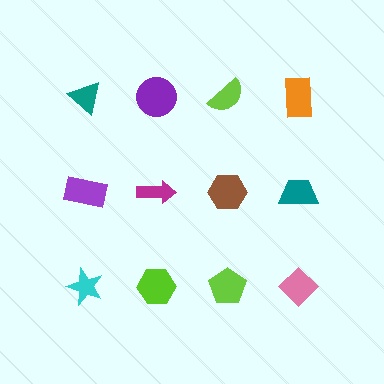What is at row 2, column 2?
A magenta arrow.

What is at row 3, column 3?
A lime pentagon.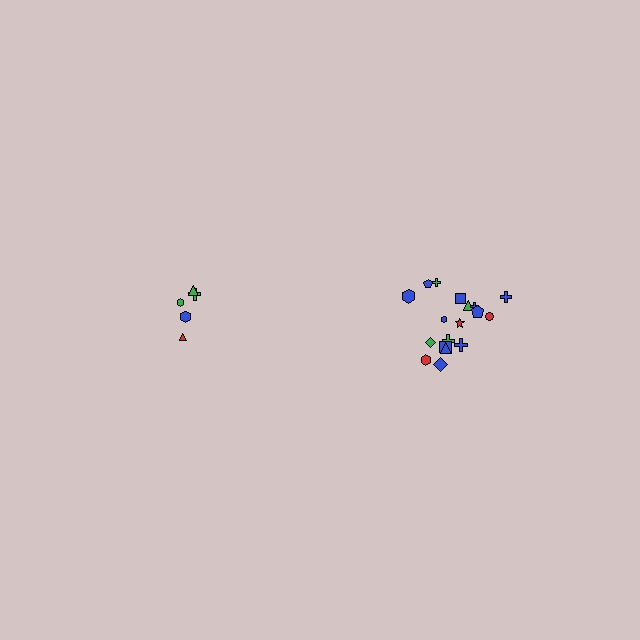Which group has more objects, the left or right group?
The right group.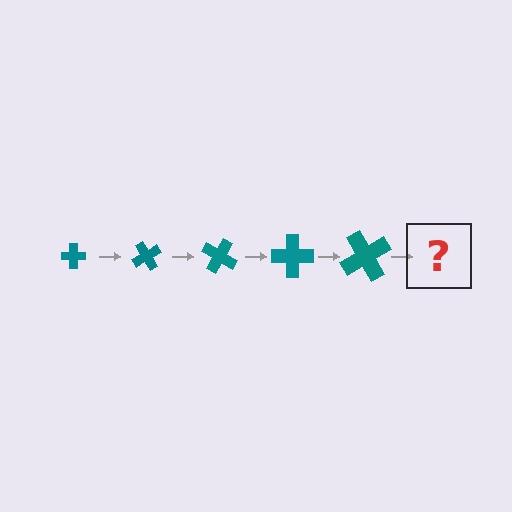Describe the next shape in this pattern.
It should be a cross, larger than the previous one and rotated 300 degrees from the start.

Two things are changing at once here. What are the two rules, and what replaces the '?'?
The two rules are that the cross grows larger each step and it rotates 60 degrees each step. The '?' should be a cross, larger than the previous one and rotated 300 degrees from the start.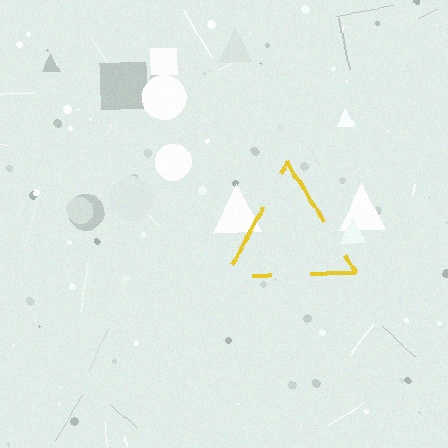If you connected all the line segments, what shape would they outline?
They would outline a triangle.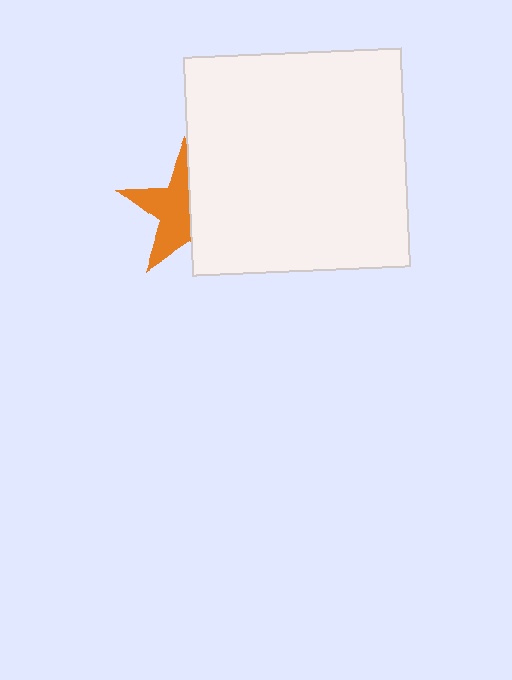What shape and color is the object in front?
The object in front is a white square.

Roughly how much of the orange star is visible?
About half of it is visible (roughly 53%).